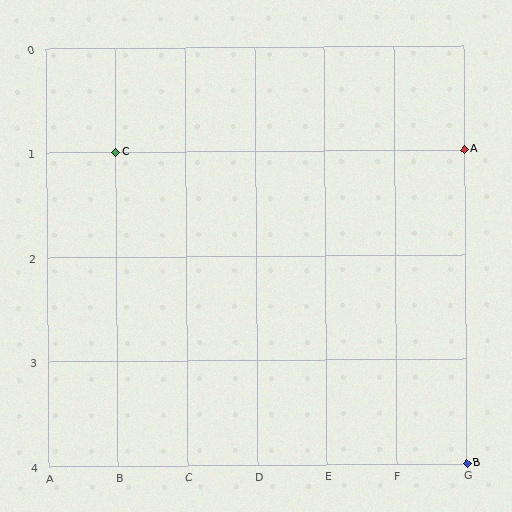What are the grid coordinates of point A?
Point A is at grid coordinates (G, 1).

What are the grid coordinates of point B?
Point B is at grid coordinates (G, 4).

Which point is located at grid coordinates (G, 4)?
Point B is at (G, 4).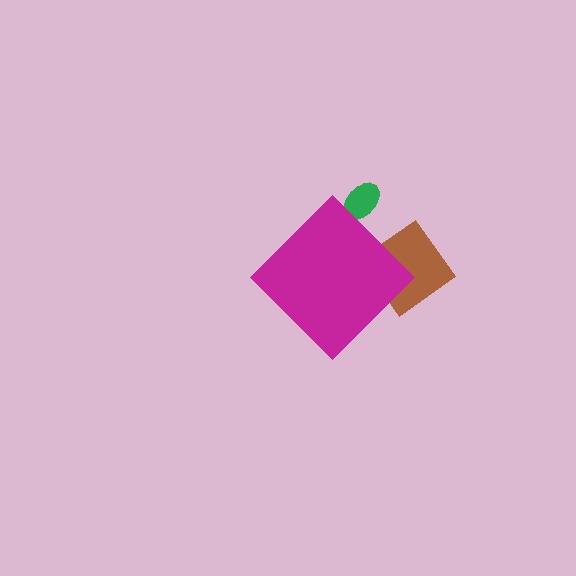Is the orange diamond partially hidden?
Yes, the orange diamond is partially hidden behind the magenta diamond.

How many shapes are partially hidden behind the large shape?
3 shapes are partially hidden.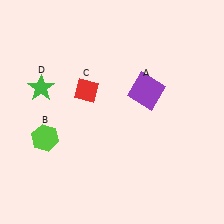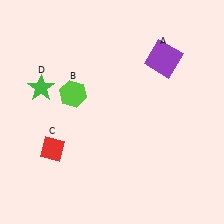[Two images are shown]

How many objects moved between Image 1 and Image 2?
3 objects moved between the two images.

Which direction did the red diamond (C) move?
The red diamond (C) moved down.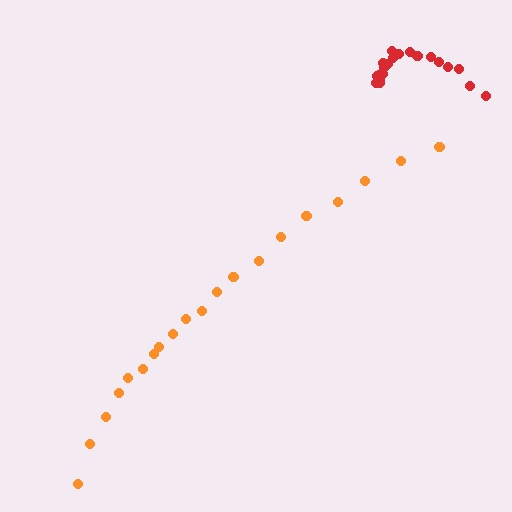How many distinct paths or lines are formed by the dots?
There are 2 distinct paths.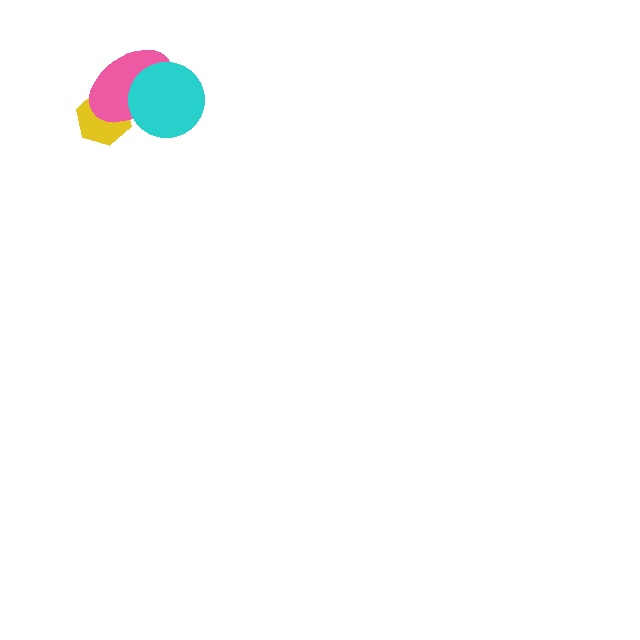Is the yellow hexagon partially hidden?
Yes, it is partially covered by another shape.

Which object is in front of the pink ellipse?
The cyan circle is in front of the pink ellipse.